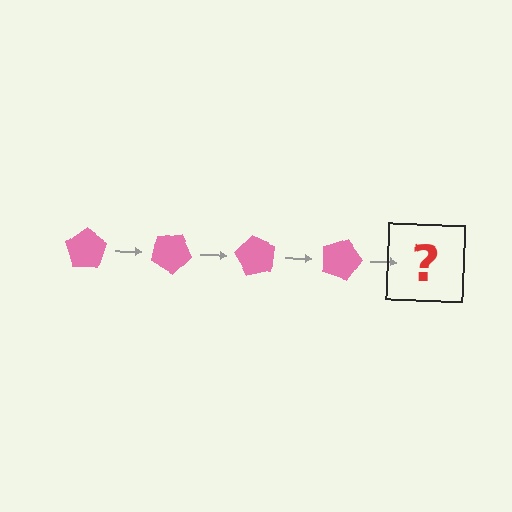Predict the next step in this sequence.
The next step is a pink pentagon rotated 120 degrees.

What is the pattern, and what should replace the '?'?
The pattern is that the pentagon rotates 30 degrees each step. The '?' should be a pink pentagon rotated 120 degrees.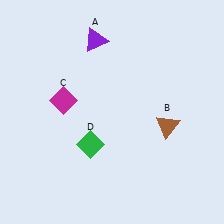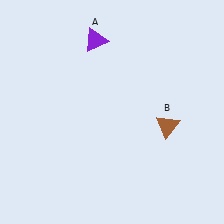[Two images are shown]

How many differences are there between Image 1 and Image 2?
There are 2 differences between the two images.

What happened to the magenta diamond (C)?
The magenta diamond (C) was removed in Image 2. It was in the top-left area of Image 1.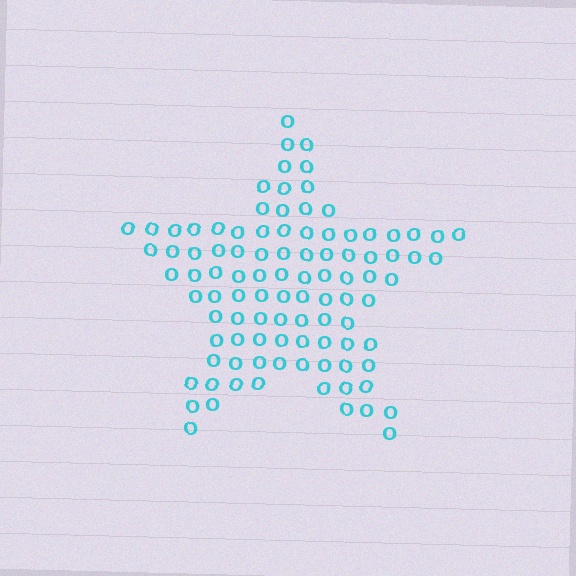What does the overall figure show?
The overall figure shows a star.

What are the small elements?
The small elements are letter O's.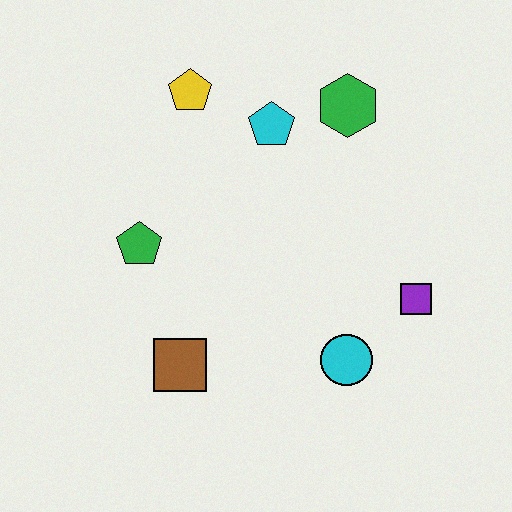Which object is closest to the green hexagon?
The cyan pentagon is closest to the green hexagon.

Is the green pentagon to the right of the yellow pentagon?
No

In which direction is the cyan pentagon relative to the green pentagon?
The cyan pentagon is to the right of the green pentagon.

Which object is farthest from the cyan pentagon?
The brown square is farthest from the cyan pentagon.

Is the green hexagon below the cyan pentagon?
No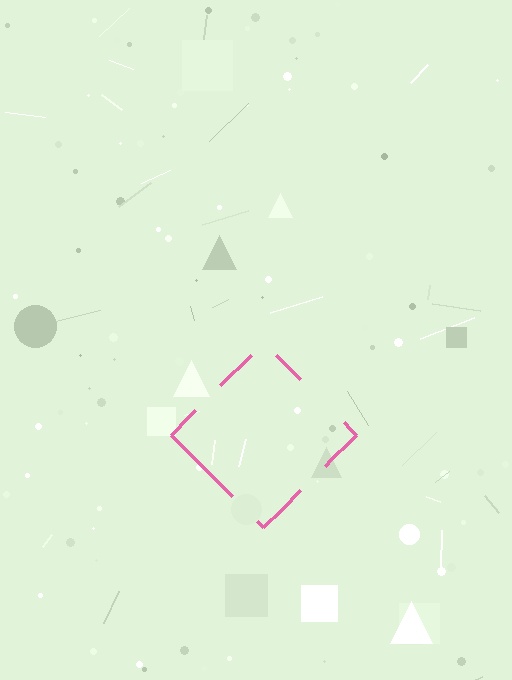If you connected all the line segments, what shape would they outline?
They would outline a diamond.